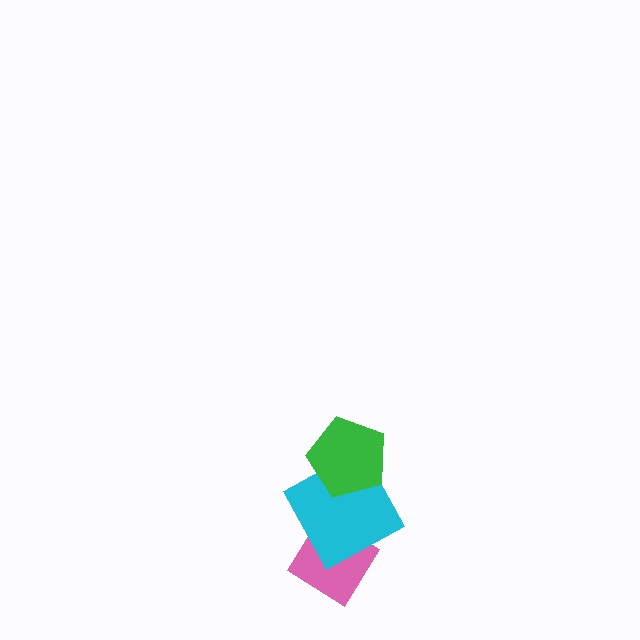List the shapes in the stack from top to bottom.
From top to bottom: the green pentagon, the cyan square, the pink diamond.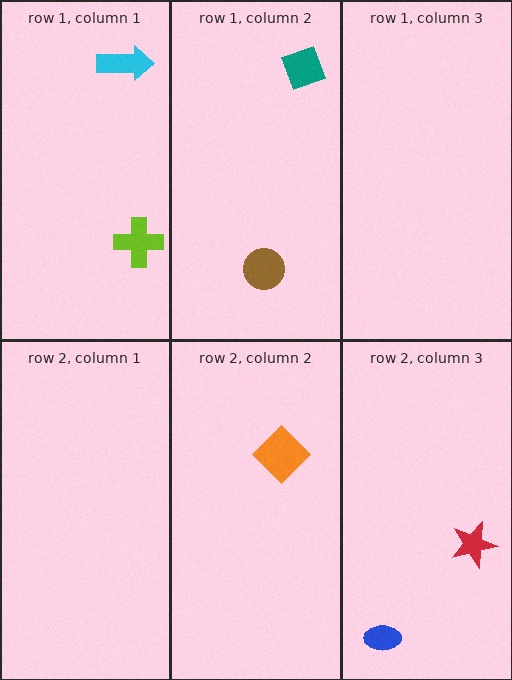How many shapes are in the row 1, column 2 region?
2.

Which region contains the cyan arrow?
The row 1, column 1 region.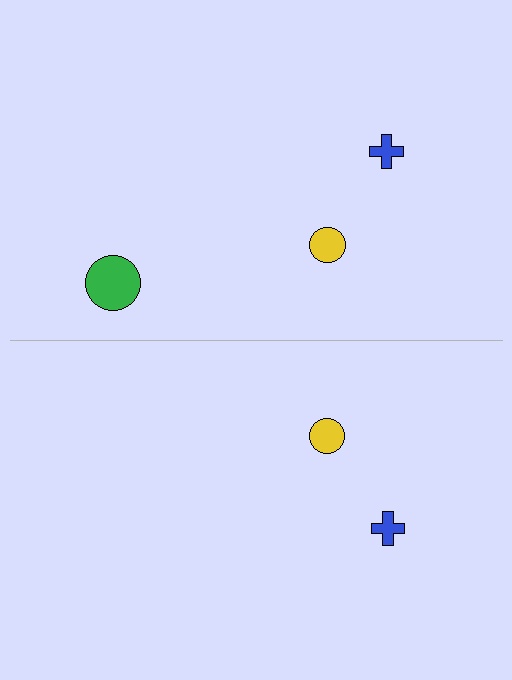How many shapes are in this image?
There are 5 shapes in this image.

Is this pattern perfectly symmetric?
No, the pattern is not perfectly symmetric. A green circle is missing from the bottom side.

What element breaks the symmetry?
A green circle is missing from the bottom side.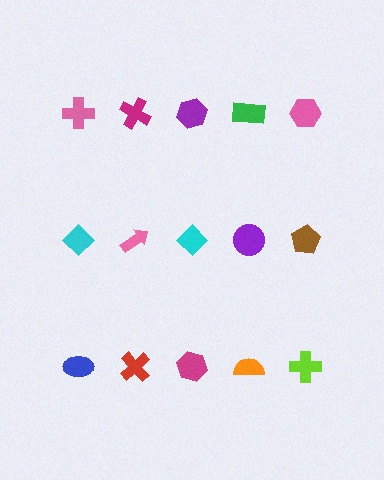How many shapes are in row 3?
5 shapes.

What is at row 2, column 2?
A pink arrow.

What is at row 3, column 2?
A red cross.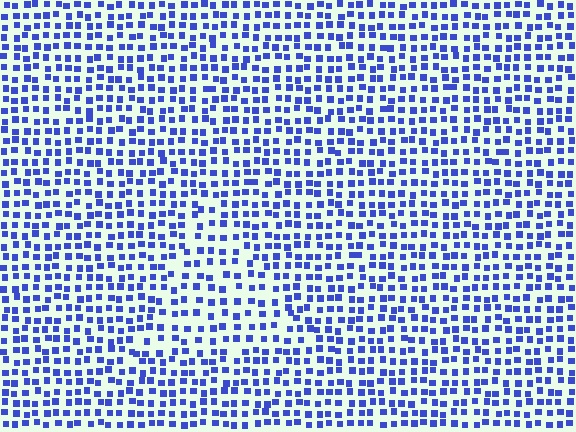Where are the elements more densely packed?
The elements are more densely packed outside the triangle boundary.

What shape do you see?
I see a triangle.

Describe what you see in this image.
The image contains small blue elements arranged at two different densities. A triangle-shaped region is visible where the elements are less densely packed than the surrounding area.